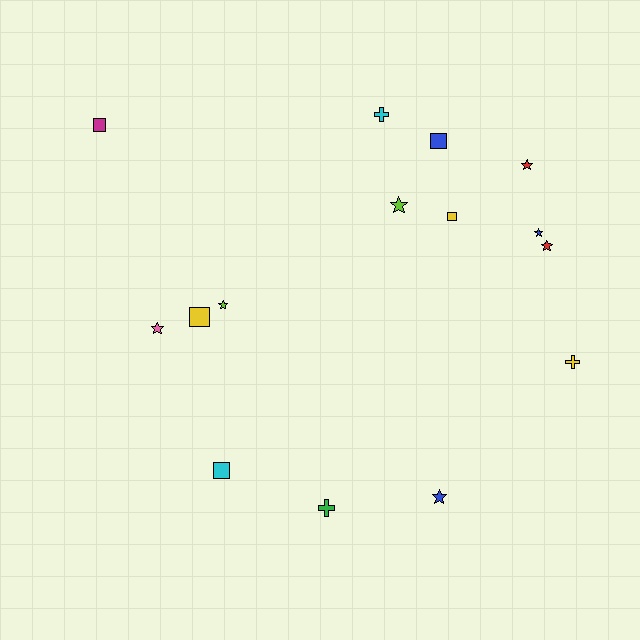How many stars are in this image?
There are 7 stars.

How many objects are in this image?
There are 15 objects.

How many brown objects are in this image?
There are no brown objects.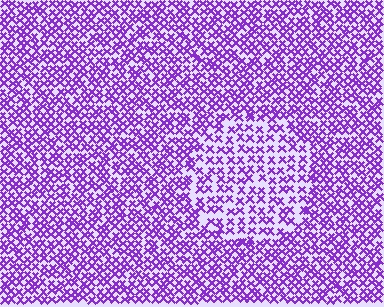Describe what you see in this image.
The image contains small purple elements arranged at two different densities. A circle-shaped region is visible where the elements are less densely packed than the surrounding area.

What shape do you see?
I see a circle.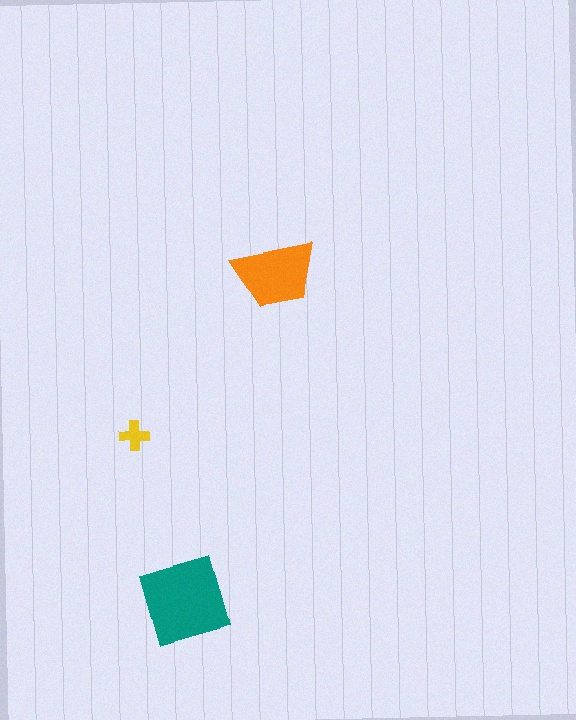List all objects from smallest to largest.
The yellow cross, the orange trapezoid, the teal square.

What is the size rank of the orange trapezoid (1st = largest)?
2nd.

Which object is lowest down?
The teal square is bottommost.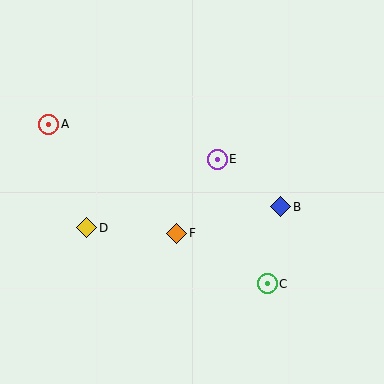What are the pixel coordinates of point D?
Point D is at (87, 228).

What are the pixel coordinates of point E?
Point E is at (217, 159).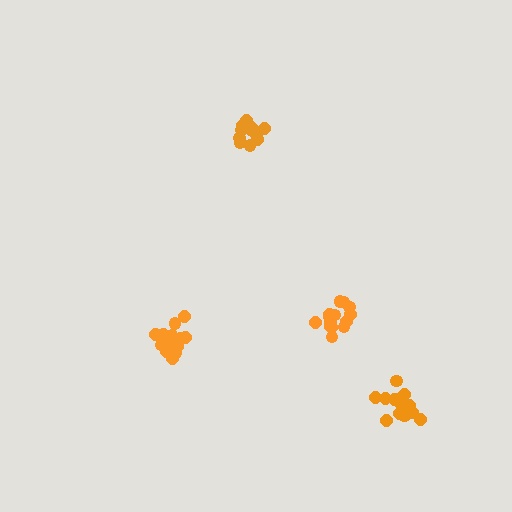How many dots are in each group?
Group 1: 15 dots, Group 2: 15 dots, Group 3: 12 dots, Group 4: 15 dots (57 total).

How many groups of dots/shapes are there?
There are 4 groups.